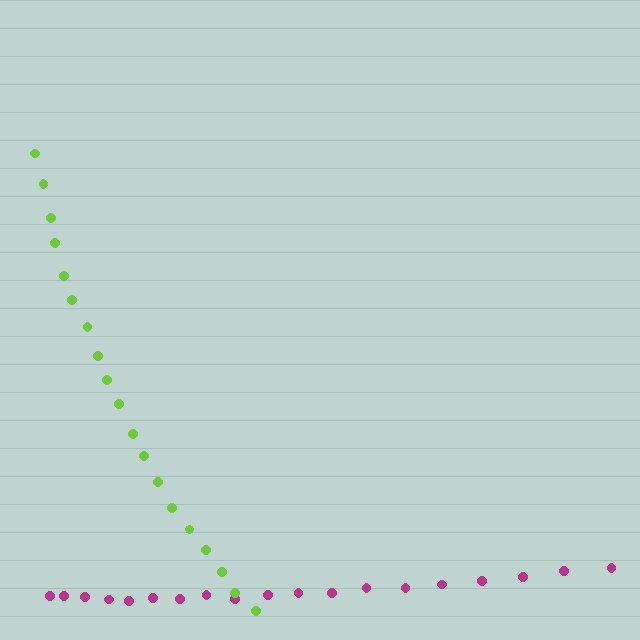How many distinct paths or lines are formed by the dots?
There are 2 distinct paths.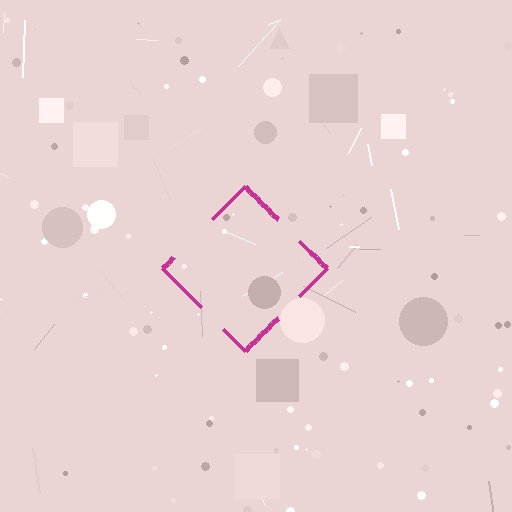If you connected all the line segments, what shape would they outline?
They would outline a diamond.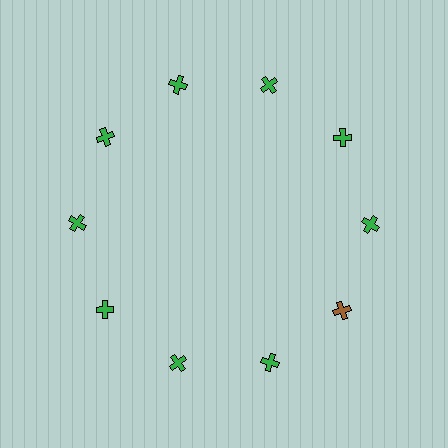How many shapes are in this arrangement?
There are 10 shapes arranged in a ring pattern.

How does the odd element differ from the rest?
It has a different color: brown instead of green.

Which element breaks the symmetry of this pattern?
The brown cross at roughly the 4 o'clock position breaks the symmetry. All other shapes are green crosses.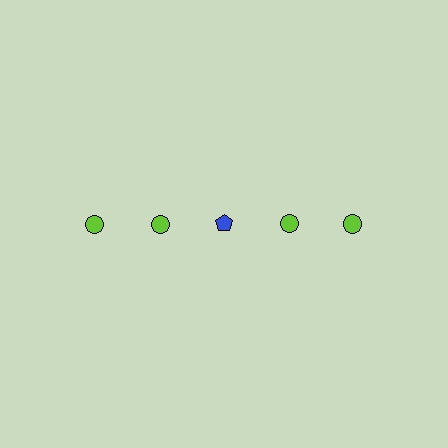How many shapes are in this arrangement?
There are 5 shapes arranged in a grid pattern.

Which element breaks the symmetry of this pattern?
The blue pentagon in the top row, center column breaks the symmetry. All other shapes are lime circles.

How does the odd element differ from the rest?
It differs in both color (blue instead of lime) and shape (pentagon instead of circle).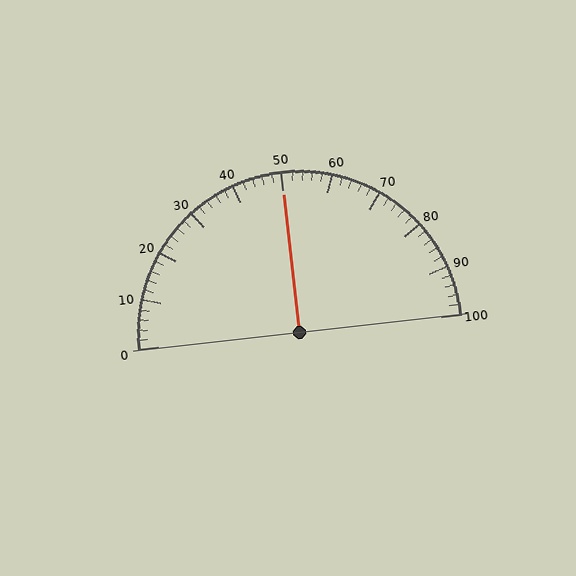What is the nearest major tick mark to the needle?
The nearest major tick mark is 50.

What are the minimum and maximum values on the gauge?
The gauge ranges from 0 to 100.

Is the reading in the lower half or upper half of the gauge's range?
The reading is in the upper half of the range (0 to 100).